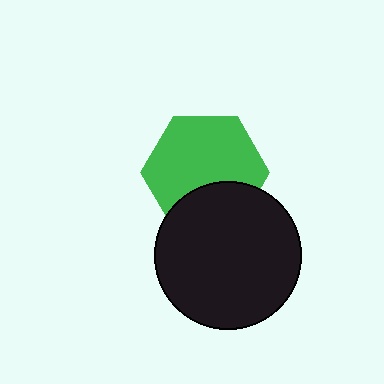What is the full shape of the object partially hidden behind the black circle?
The partially hidden object is a green hexagon.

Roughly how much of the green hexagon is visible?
Most of it is visible (roughly 70%).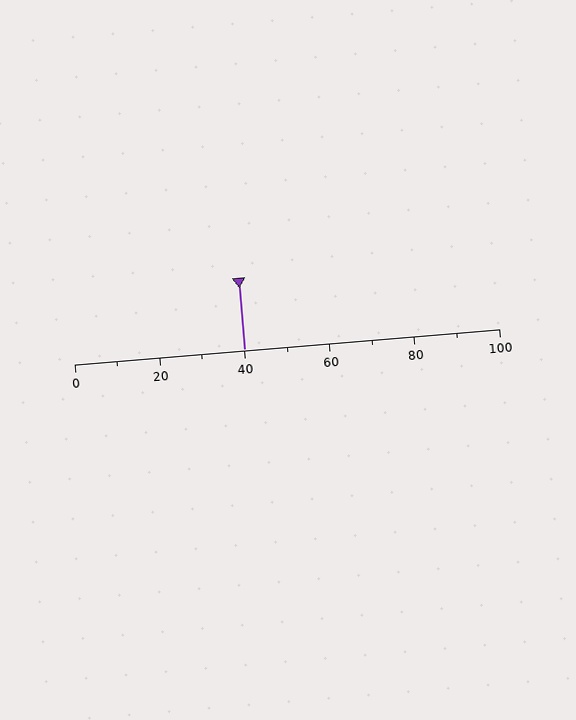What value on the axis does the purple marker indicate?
The marker indicates approximately 40.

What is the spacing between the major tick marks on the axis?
The major ticks are spaced 20 apart.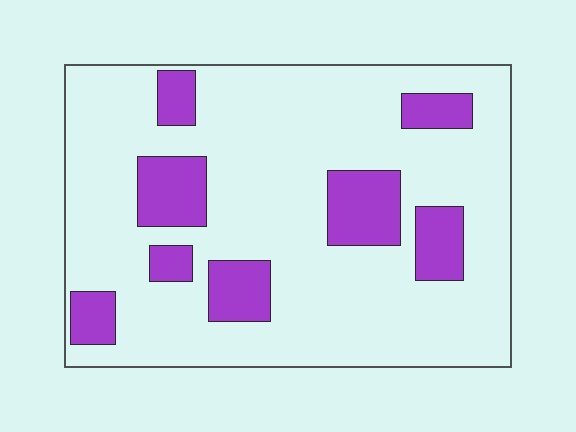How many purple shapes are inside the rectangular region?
8.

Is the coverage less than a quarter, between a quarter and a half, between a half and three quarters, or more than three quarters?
Less than a quarter.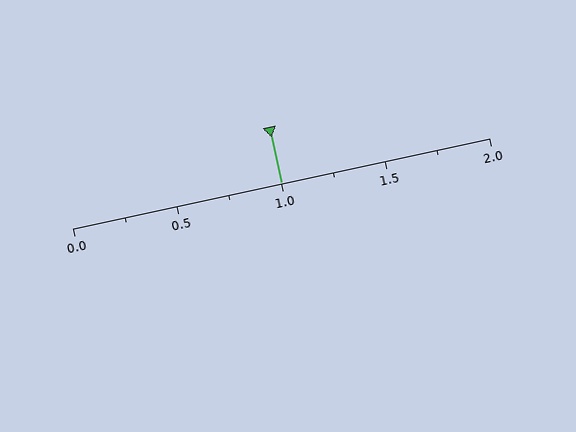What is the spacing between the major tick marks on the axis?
The major ticks are spaced 0.5 apart.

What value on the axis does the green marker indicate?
The marker indicates approximately 1.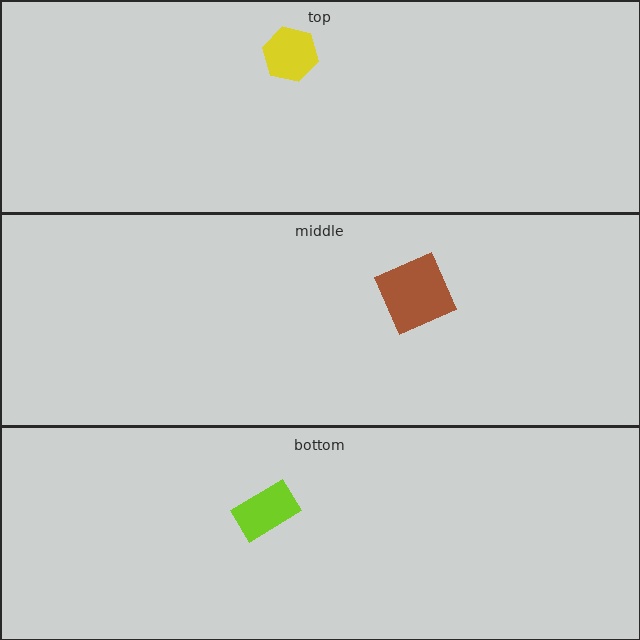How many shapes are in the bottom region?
1.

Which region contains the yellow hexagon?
The top region.